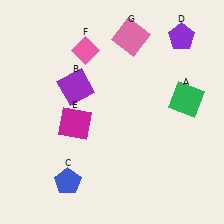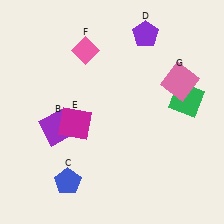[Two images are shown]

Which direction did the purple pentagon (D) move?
The purple pentagon (D) moved left.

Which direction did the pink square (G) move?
The pink square (G) moved right.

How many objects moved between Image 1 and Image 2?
3 objects moved between the two images.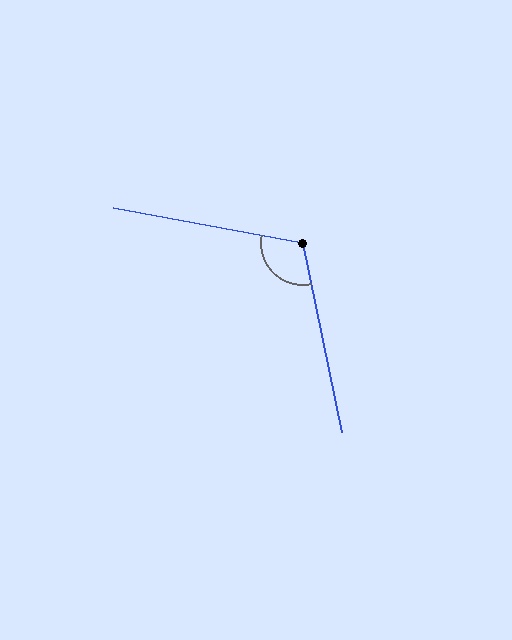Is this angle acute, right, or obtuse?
It is obtuse.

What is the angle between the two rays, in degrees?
Approximately 112 degrees.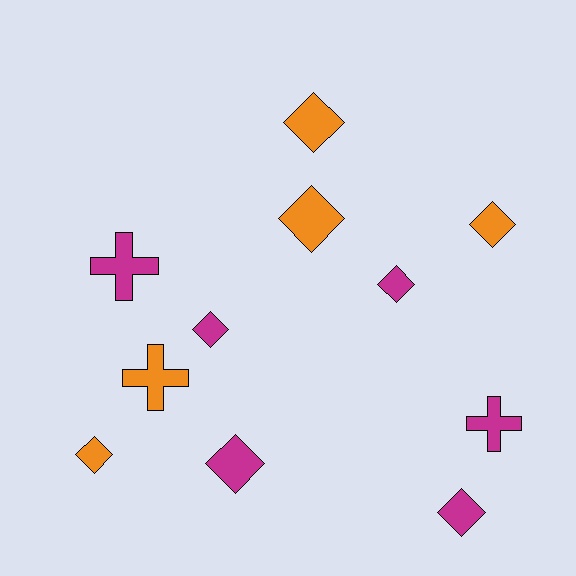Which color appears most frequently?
Magenta, with 6 objects.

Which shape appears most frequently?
Diamond, with 8 objects.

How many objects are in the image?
There are 11 objects.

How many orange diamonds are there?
There are 4 orange diamonds.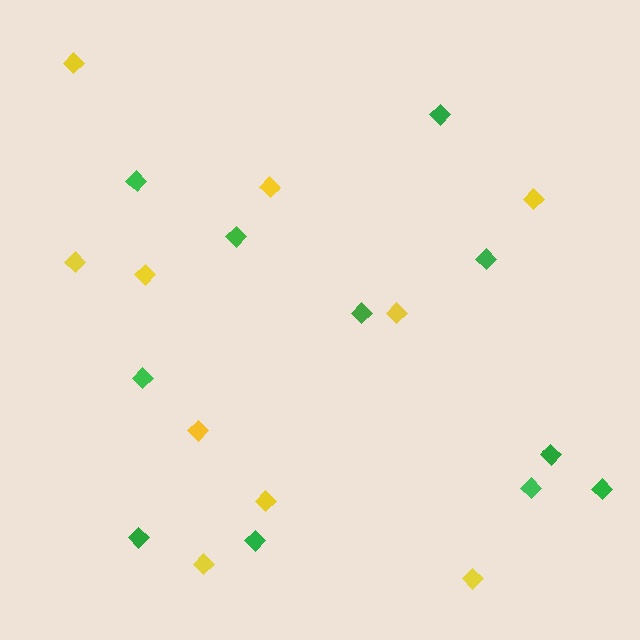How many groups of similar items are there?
There are 2 groups: one group of yellow diamonds (10) and one group of green diamonds (11).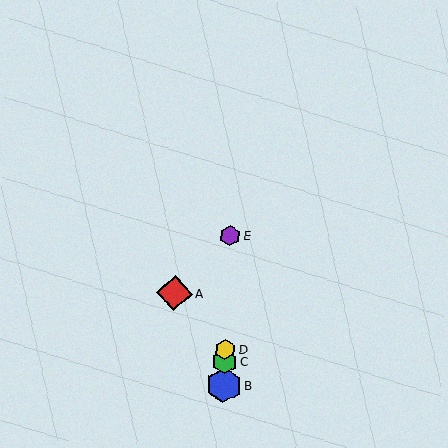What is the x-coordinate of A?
Object A is at x≈174.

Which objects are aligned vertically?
Objects B, C, D, E are aligned vertically.